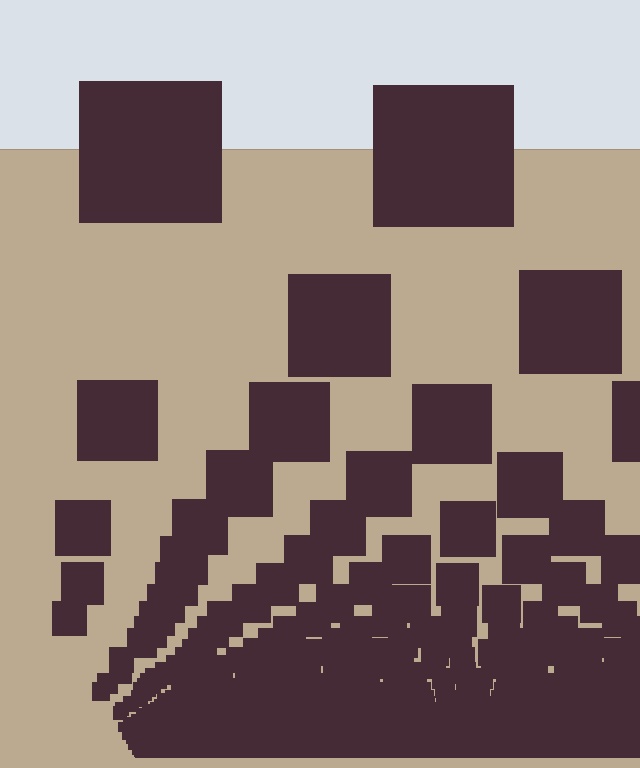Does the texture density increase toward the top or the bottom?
Density increases toward the bottom.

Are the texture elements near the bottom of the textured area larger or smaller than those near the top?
Smaller. The gradient is inverted — elements near the bottom are smaller and denser.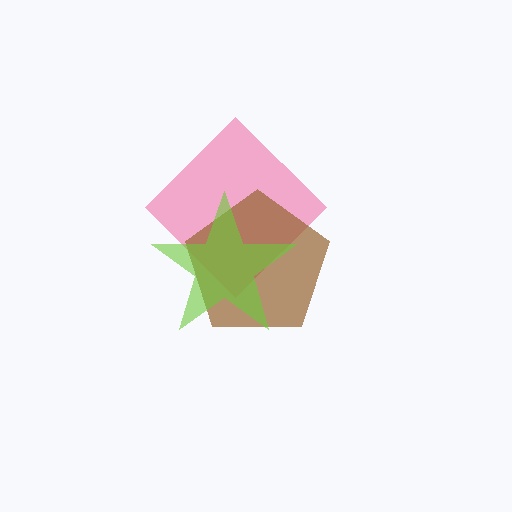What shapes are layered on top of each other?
The layered shapes are: a pink diamond, a brown pentagon, a lime star.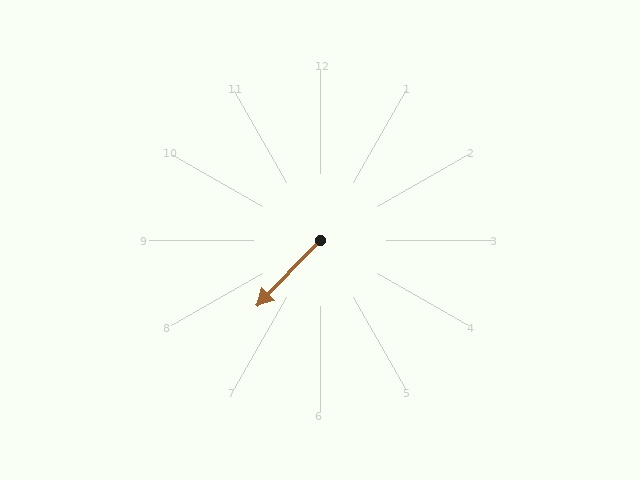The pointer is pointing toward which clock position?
Roughly 7 o'clock.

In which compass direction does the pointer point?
Southwest.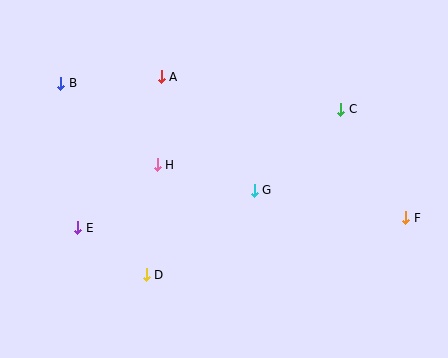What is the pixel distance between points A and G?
The distance between A and G is 147 pixels.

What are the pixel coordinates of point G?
Point G is at (254, 190).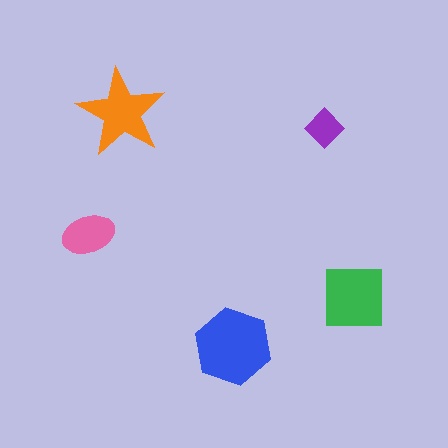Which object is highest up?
The orange star is topmost.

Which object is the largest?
The blue hexagon.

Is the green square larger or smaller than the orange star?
Larger.